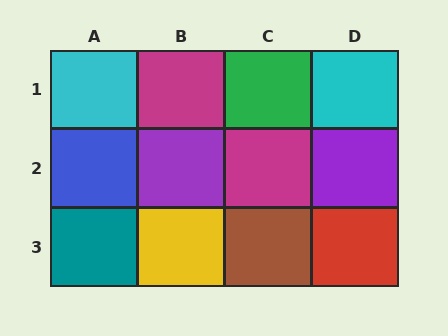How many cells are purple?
2 cells are purple.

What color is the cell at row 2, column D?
Purple.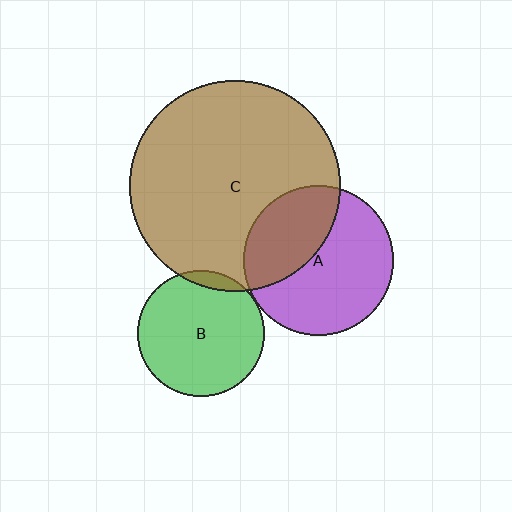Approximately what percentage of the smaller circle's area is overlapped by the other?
Approximately 35%.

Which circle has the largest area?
Circle C (brown).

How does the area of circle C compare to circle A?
Approximately 2.0 times.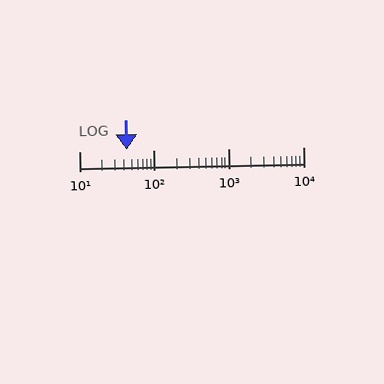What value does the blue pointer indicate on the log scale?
The pointer indicates approximately 43.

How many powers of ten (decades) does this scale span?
The scale spans 3 decades, from 10 to 10000.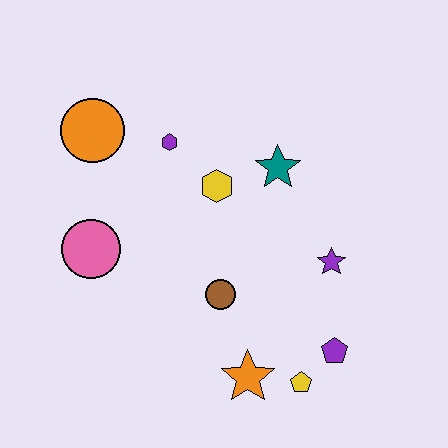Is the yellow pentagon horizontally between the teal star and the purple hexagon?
No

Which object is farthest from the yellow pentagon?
The orange circle is farthest from the yellow pentagon.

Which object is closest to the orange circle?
The purple hexagon is closest to the orange circle.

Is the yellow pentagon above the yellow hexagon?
No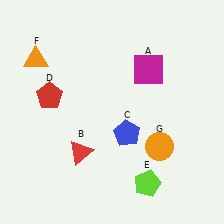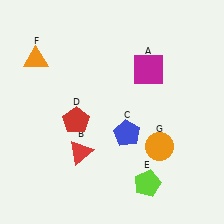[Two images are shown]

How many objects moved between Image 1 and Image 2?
1 object moved between the two images.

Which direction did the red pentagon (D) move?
The red pentagon (D) moved right.